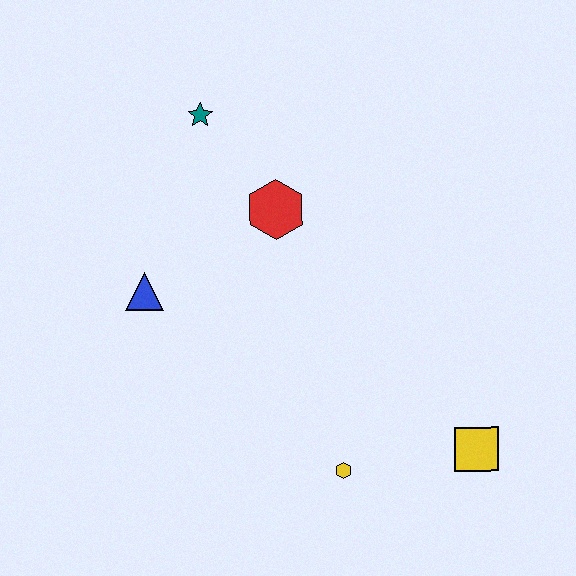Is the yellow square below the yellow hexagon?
No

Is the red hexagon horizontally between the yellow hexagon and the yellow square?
No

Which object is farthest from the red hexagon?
The yellow square is farthest from the red hexagon.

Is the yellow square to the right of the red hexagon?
Yes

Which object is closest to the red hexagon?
The teal star is closest to the red hexagon.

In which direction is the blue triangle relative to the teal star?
The blue triangle is below the teal star.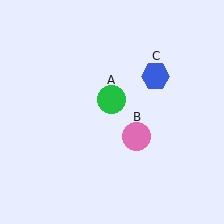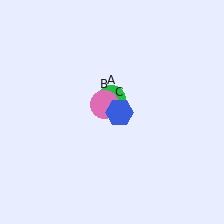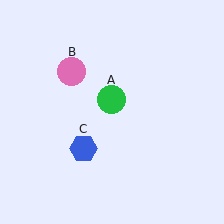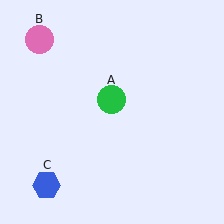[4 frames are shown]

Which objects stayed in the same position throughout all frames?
Green circle (object A) remained stationary.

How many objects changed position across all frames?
2 objects changed position: pink circle (object B), blue hexagon (object C).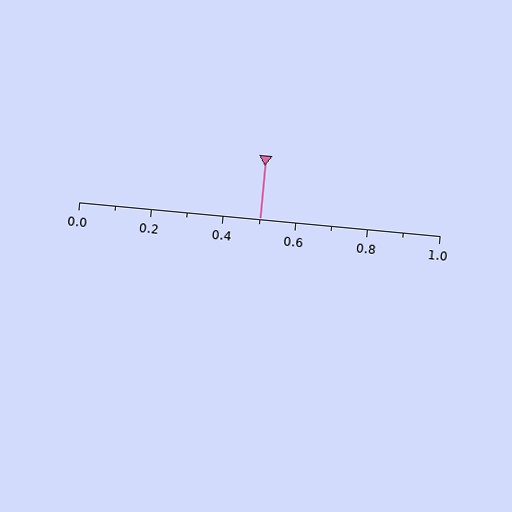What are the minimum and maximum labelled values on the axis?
The axis runs from 0.0 to 1.0.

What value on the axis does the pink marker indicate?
The marker indicates approximately 0.5.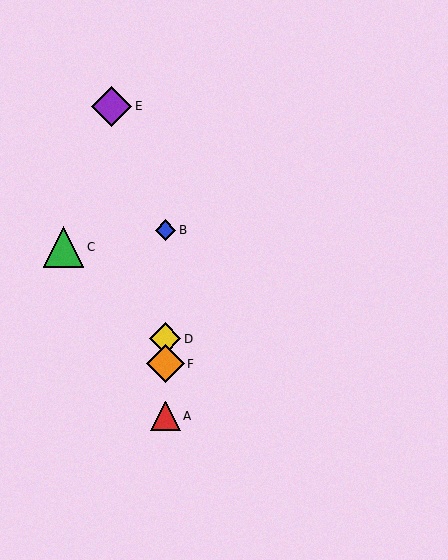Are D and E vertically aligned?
No, D is at x≈165 and E is at x≈112.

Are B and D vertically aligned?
Yes, both are at x≈165.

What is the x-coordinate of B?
Object B is at x≈165.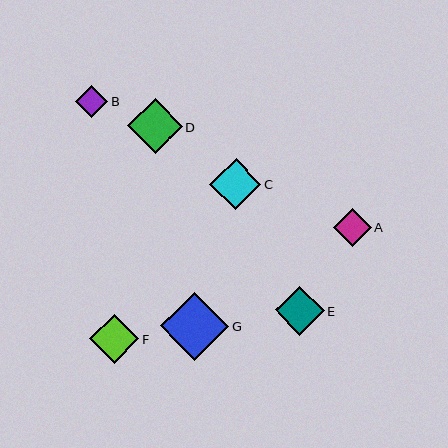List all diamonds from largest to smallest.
From largest to smallest: G, D, C, E, F, A, B.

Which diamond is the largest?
Diamond G is the largest with a size of approximately 68 pixels.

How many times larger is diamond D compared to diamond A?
Diamond D is approximately 1.4 times the size of diamond A.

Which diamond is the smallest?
Diamond B is the smallest with a size of approximately 32 pixels.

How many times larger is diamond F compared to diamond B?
Diamond F is approximately 1.5 times the size of diamond B.